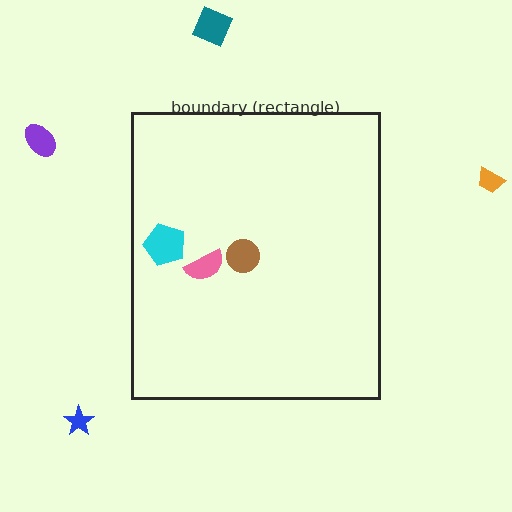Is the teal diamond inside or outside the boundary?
Outside.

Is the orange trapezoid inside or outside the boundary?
Outside.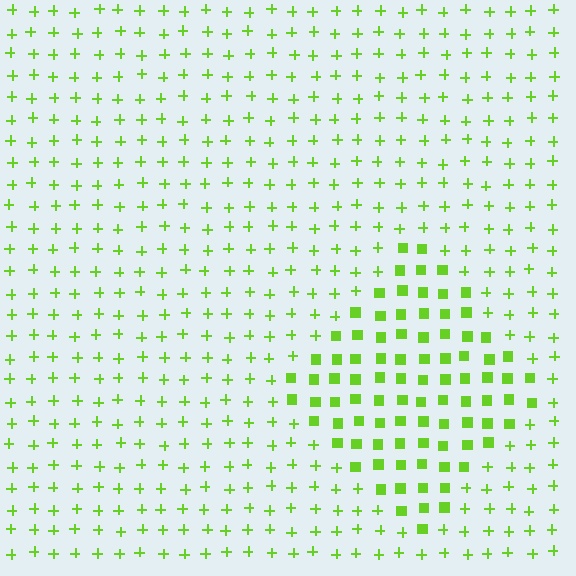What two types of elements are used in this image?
The image uses squares inside the diamond region and plus signs outside it.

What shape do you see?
I see a diamond.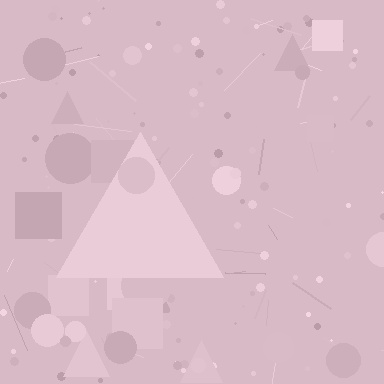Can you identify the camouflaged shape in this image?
The camouflaged shape is a triangle.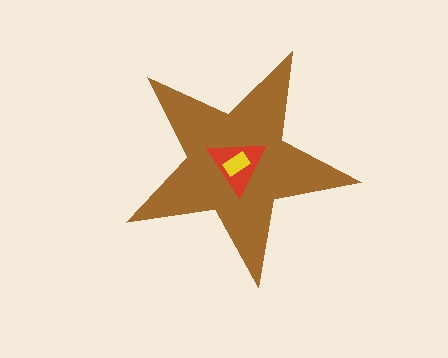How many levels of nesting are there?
3.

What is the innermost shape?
The yellow rectangle.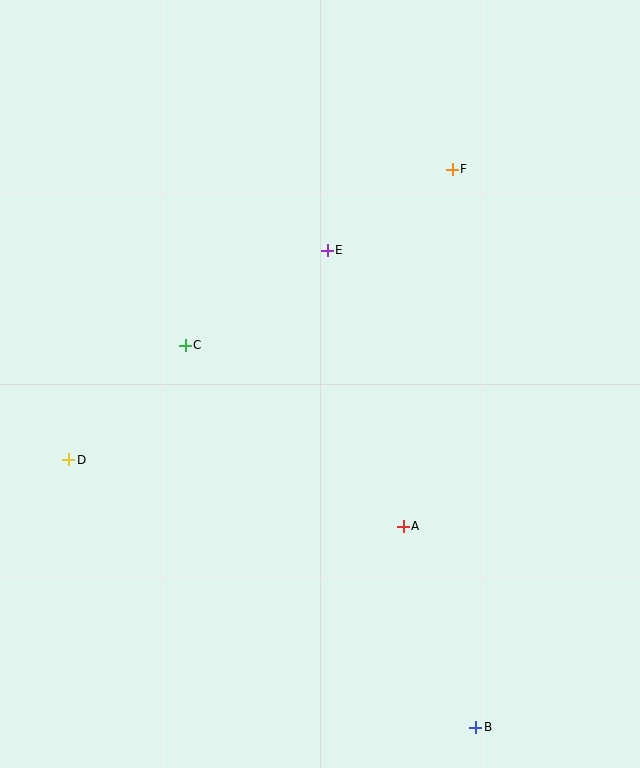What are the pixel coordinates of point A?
Point A is at (403, 526).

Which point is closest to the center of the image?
Point E at (327, 250) is closest to the center.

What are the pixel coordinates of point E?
Point E is at (327, 250).